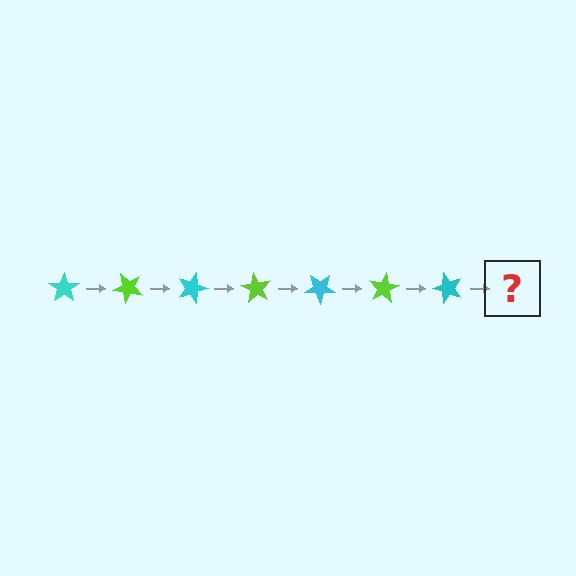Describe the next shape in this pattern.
It should be a lime star, rotated 315 degrees from the start.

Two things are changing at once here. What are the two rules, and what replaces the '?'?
The two rules are that it rotates 45 degrees each step and the color cycles through cyan and lime. The '?' should be a lime star, rotated 315 degrees from the start.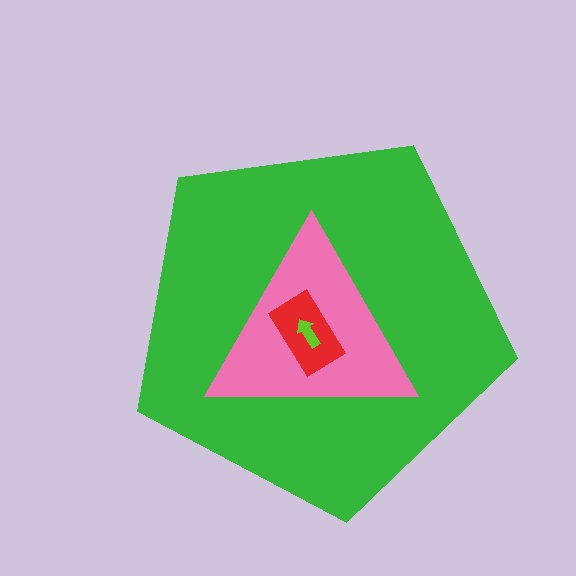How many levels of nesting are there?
4.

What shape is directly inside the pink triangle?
The red rectangle.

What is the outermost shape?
The green pentagon.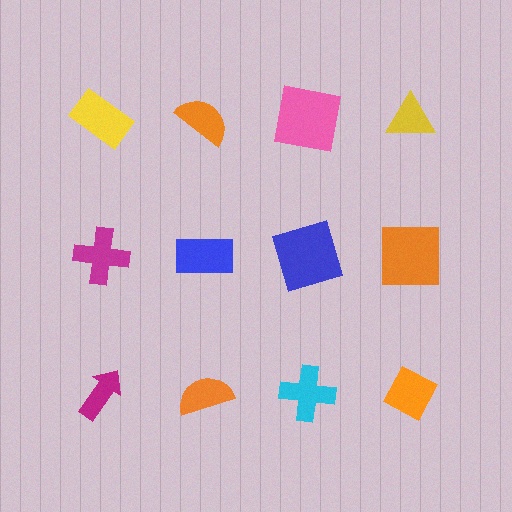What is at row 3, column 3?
A cyan cross.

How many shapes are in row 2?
4 shapes.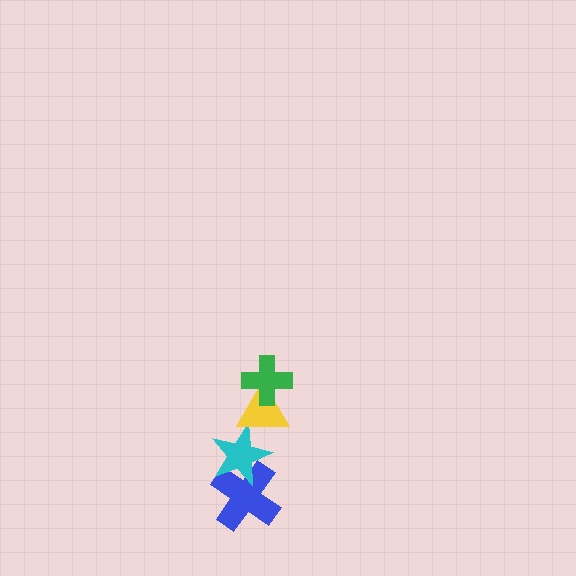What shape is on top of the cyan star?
The yellow triangle is on top of the cyan star.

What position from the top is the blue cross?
The blue cross is 4th from the top.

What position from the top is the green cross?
The green cross is 1st from the top.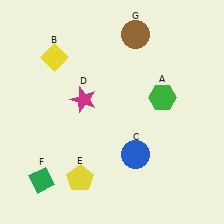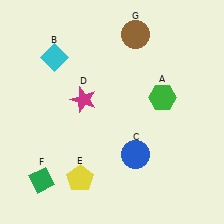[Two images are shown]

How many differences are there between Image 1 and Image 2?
There is 1 difference between the two images.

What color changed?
The diamond (B) changed from yellow in Image 1 to cyan in Image 2.